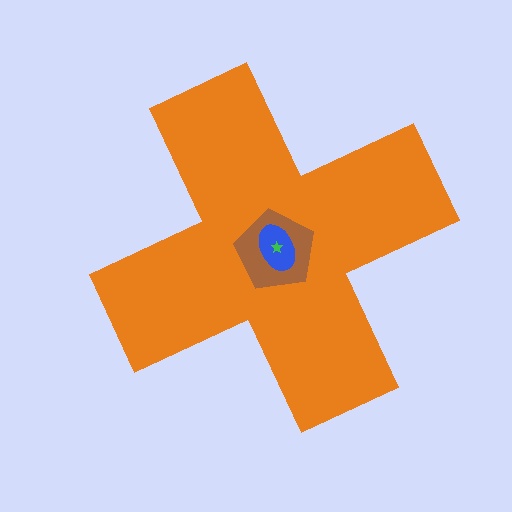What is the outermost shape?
The orange cross.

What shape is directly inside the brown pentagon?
The blue ellipse.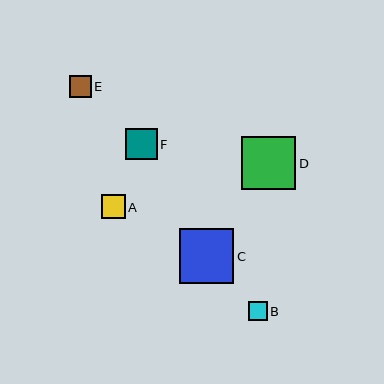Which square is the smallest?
Square B is the smallest with a size of approximately 19 pixels.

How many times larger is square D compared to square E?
Square D is approximately 2.5 times the size of square E.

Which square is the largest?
Square C is the largest with a size of approximately 55 pixels.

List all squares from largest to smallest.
From largest to smallest: C, D, F, A, E, B.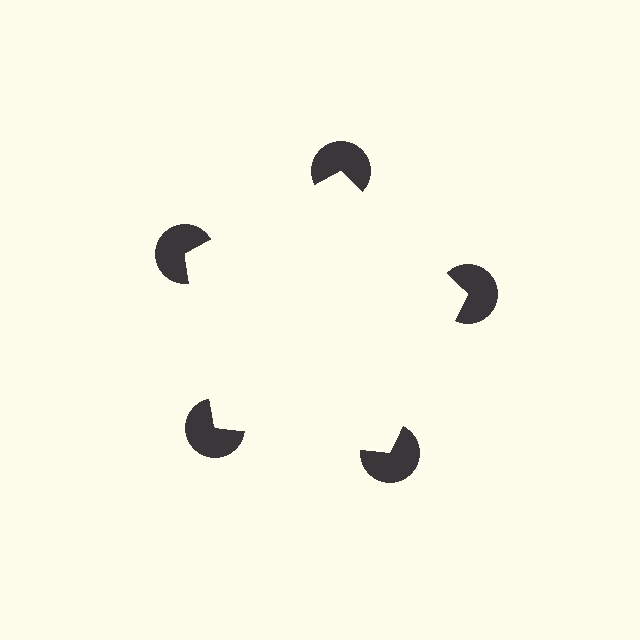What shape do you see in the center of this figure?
An illusory pentagon — its edges are inferred from the aligned wedge cuts in the pac-man discs, not physically drawn.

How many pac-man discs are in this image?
There are 5 — one at each vertex of the illusory pentagon.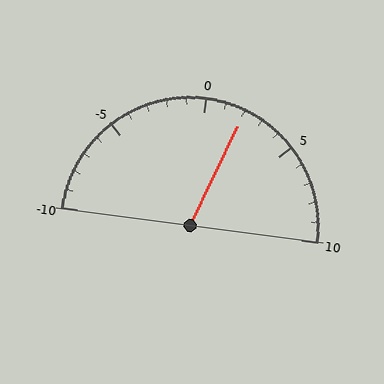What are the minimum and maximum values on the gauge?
The gauge ranges from -10 to 10.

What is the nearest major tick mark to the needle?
The nearest major tick mark is 0.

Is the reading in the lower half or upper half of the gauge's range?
The reading is in the upper half of the range (-10 to 10).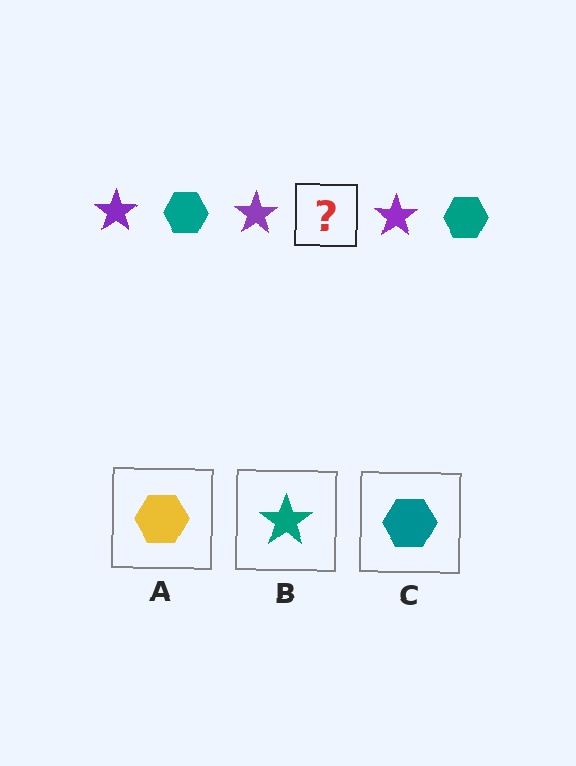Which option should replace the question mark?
Option C.